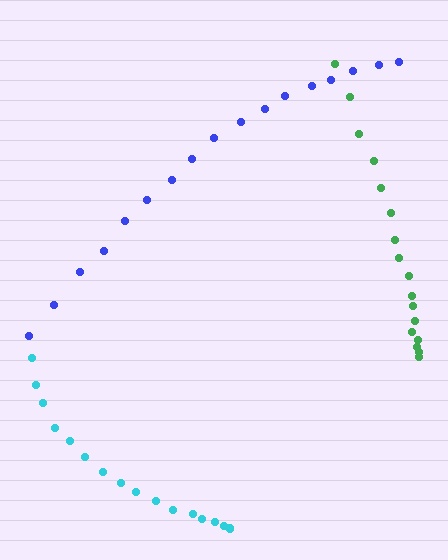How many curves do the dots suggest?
There are 3 distinct paths.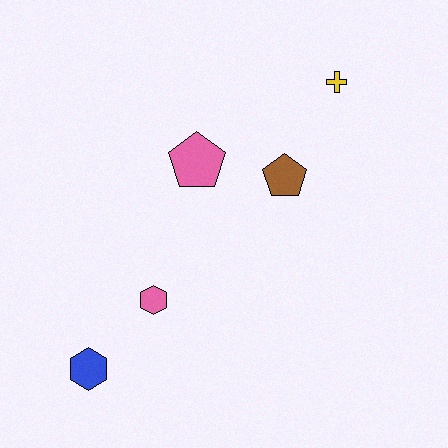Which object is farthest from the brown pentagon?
The blue hexagon is farthest from the brown pentagon.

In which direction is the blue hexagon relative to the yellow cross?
The blue hexagon is below the yellow cross.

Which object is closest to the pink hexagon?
The blue hexagon is closest to the pink hexagon.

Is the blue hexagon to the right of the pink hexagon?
No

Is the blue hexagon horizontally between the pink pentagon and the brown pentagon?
No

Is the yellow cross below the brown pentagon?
No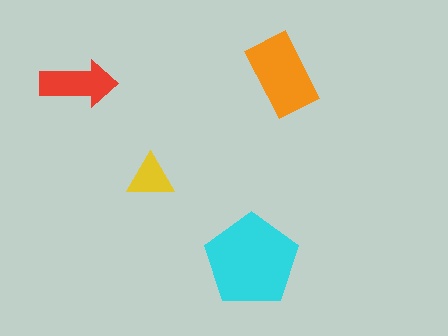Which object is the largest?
The cyan pentagon.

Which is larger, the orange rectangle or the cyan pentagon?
The cyan pentagon.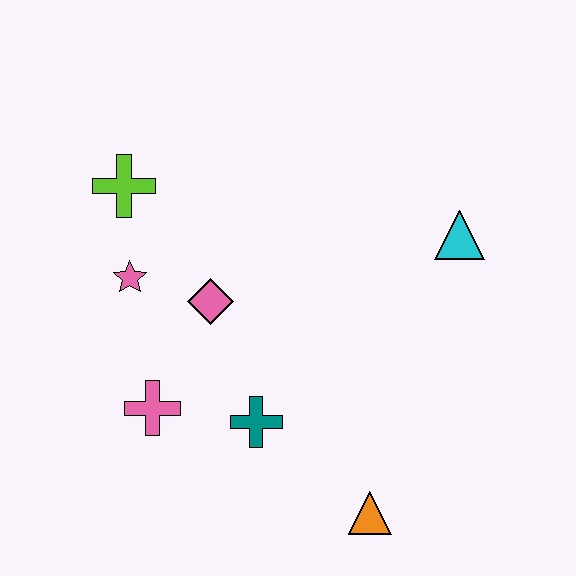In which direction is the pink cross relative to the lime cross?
The pink cross is below the lime cross.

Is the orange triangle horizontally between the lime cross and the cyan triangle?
Yes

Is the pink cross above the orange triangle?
Yes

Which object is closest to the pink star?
The pink diamond is closest to the pink star.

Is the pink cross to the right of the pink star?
Yes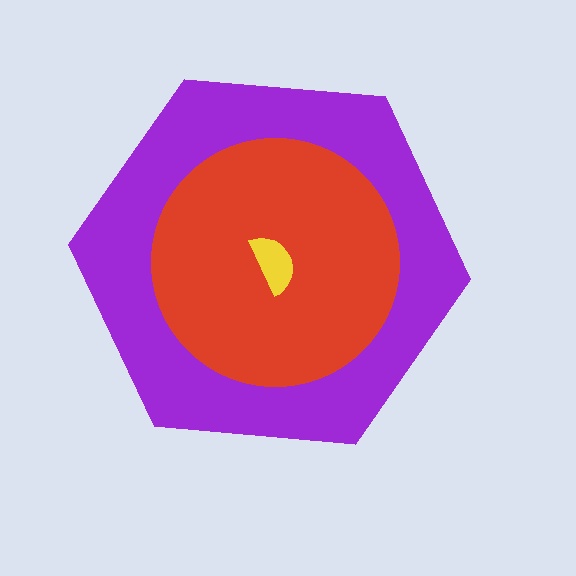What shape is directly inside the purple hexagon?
The red circle.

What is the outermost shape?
The purple hexagon.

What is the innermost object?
The yellow semicircle.